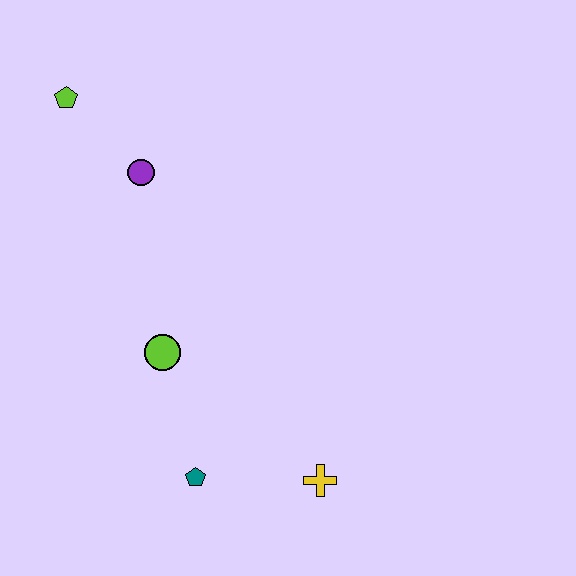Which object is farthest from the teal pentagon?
The lime pentagon is farthest from the teal pentagon.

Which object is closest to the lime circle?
The teal pentagon is closest to the lime circle.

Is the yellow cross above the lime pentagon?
No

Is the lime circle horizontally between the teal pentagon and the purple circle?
Yes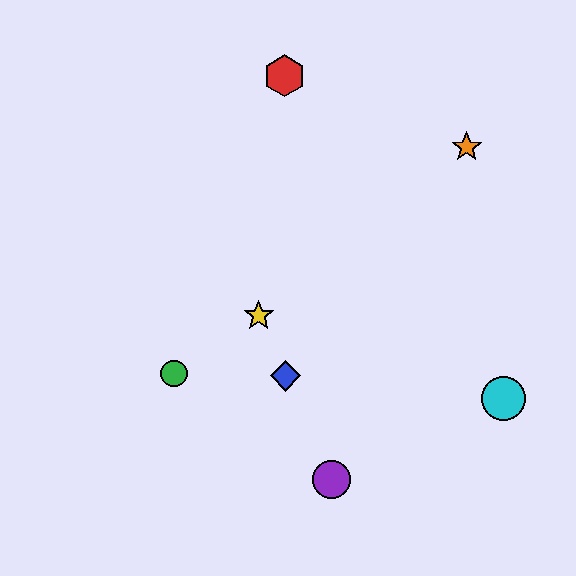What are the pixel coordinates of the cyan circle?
The cyan circle is at (503, 399).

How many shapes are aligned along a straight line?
3 shapes (the blue diamond, the yellow star, the purple circle) are aligned along a straight line.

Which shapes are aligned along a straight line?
The blue diamond, the yellow star, the purple circle are aligned along a straight line.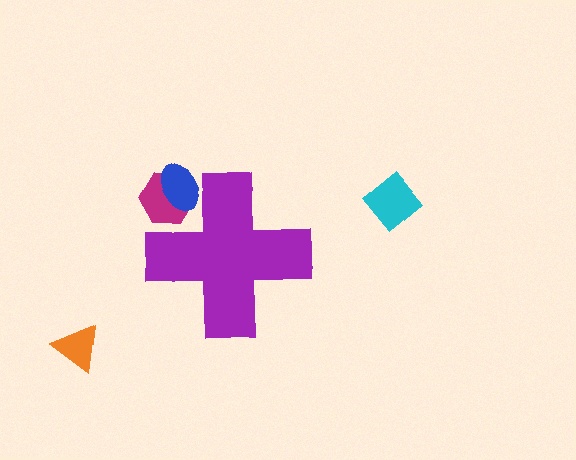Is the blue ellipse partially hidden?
Yes, the blue ellipse is partially hidden behind the purple cross.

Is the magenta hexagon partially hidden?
Yes, the magenta hexagon is partially hidden behind the purple cross.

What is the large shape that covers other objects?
A purple cross.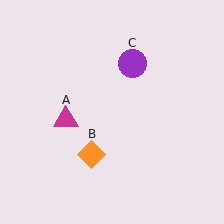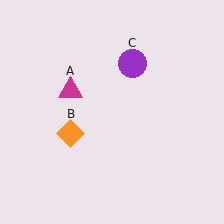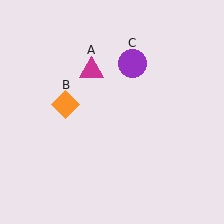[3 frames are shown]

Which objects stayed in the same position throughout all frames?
Purple circle (object C) remained stationary.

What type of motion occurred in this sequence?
The magenta triangle (object A), orange diamond (object B) rotated clockwise around the center of the scene.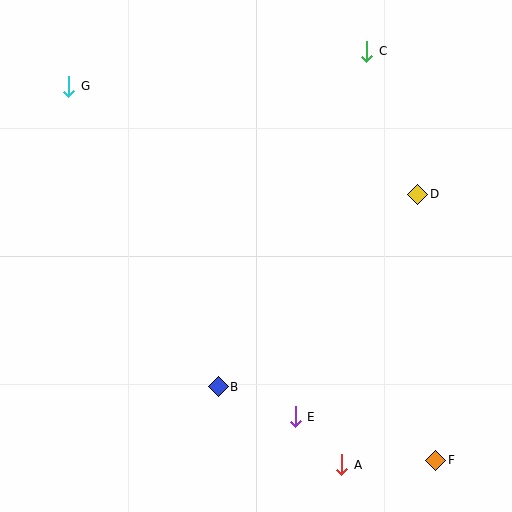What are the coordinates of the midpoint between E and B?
The midpoint between E and B is at (257, 402).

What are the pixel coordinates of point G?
Point G is at (69, 86).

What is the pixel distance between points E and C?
The distance between E and C is 372 pixels.